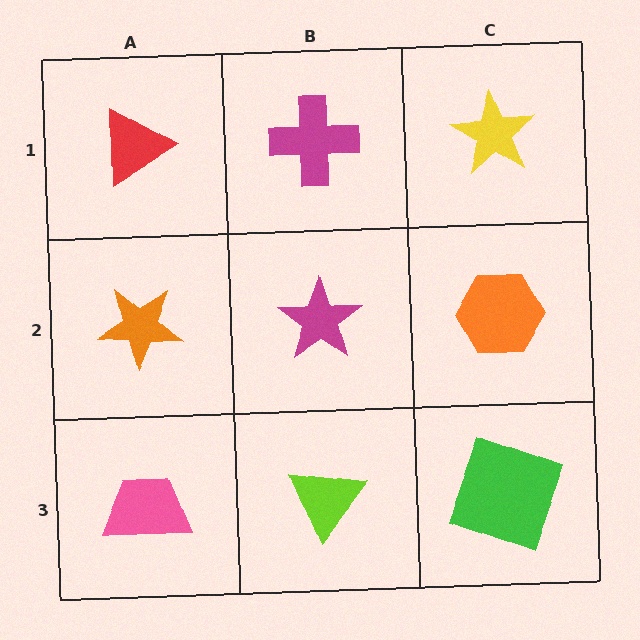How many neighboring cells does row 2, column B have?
4.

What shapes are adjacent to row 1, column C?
An orange hexagon (row 2, column C), a magenta cross (row 1, column B).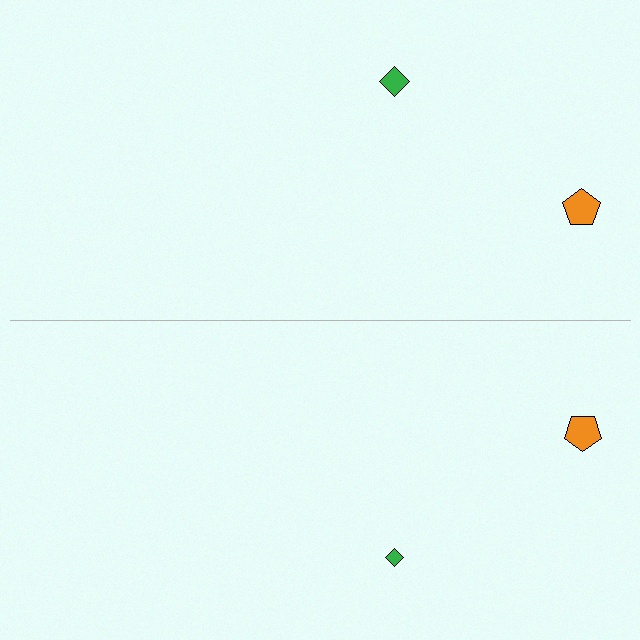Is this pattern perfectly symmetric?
No, the pattern is not perfectly symmetric. The green diamond on the bottom side has a different size than its mirror counterpart.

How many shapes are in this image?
There are 4 shapes in this image.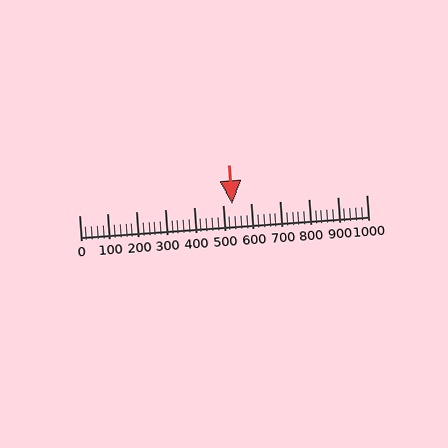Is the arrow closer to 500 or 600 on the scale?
The arrow is closer to 500.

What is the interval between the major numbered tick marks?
The major tick marks are spaced 100 units apart.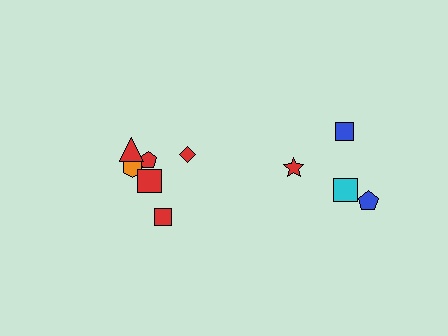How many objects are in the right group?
There are 4 objects.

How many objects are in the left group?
There are 6 objects.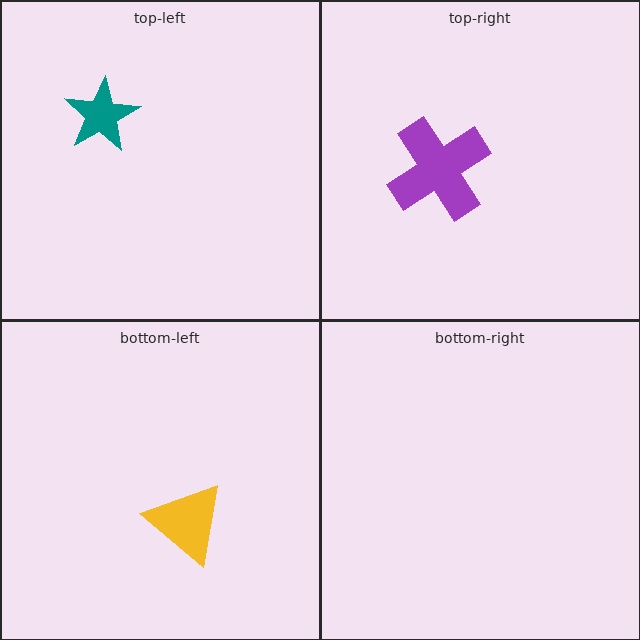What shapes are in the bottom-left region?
The yellow triangle.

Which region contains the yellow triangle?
The bottom-left region.